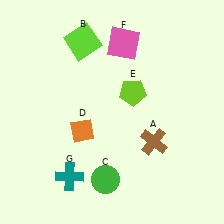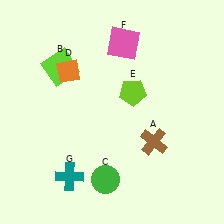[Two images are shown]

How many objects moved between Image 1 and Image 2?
2 objects moved between the two images.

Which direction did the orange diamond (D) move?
The orange diamond (D) moved up.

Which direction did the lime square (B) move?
The lime square (B) moved down.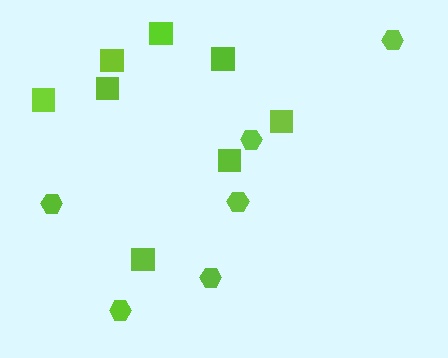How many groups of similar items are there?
There are 2 groups: one group of hexagons (6) and one group of squares (8).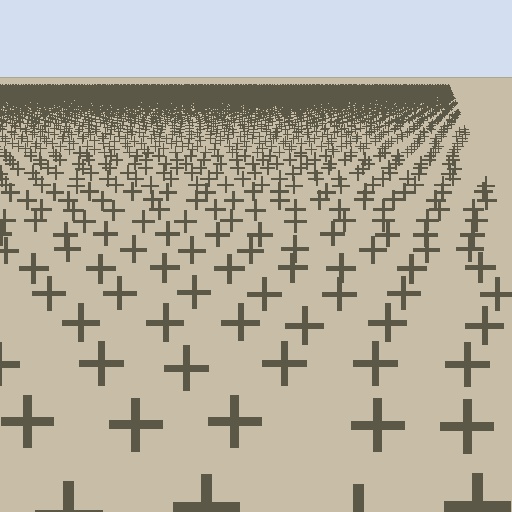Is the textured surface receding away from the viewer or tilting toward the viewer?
The surface is receding away from the viewer. Texture elements get smaller and denser toward the top.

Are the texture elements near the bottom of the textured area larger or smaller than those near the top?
Larger. Near the bottom, elements are closer to the viewer and appear at a bigger on-screen size.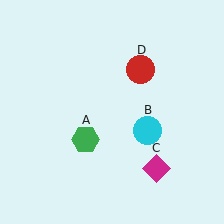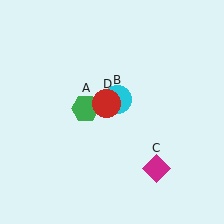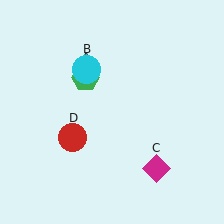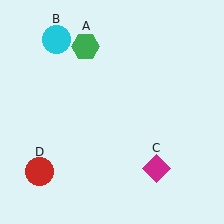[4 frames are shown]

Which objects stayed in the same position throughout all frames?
Magenta diamond (object C) remained stationary.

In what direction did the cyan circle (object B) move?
The cyan circle (object B) moved up and to the left.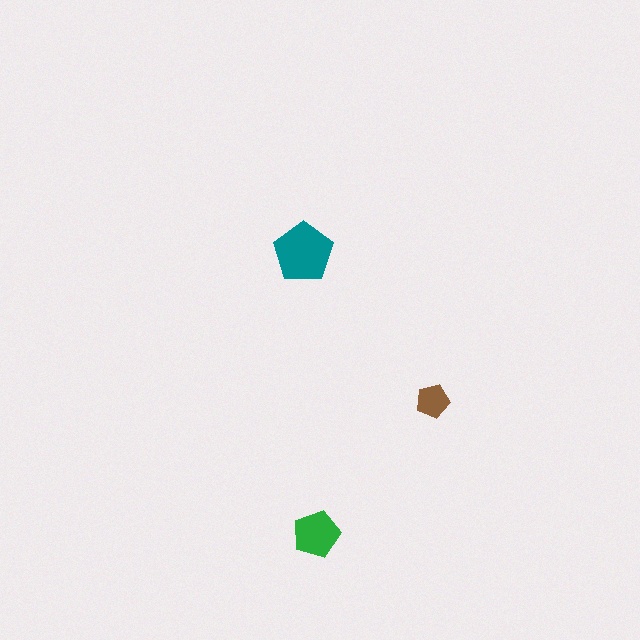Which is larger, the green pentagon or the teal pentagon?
The teal one.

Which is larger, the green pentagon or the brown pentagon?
The green one.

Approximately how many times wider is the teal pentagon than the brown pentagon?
About 2 times wider.